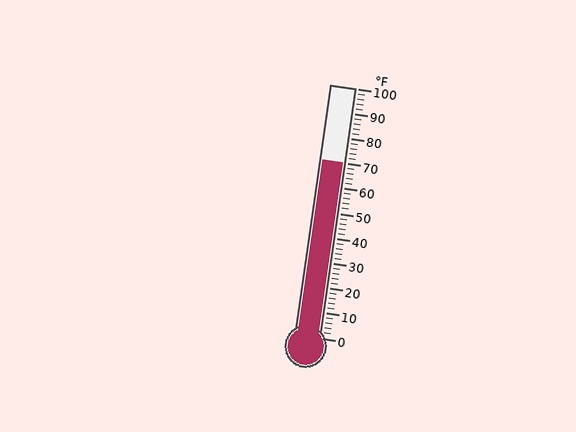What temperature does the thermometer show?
The thermometer shows approximately 70°F.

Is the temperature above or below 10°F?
The temperature is above 10°F.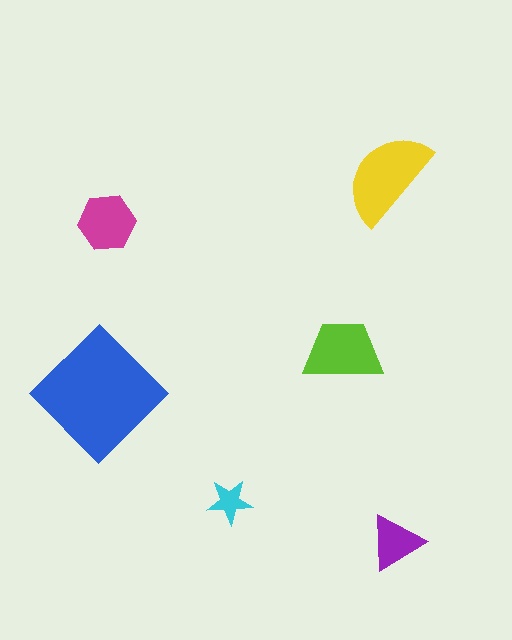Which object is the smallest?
The cyan star.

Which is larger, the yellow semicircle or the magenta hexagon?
The yellow semicircle.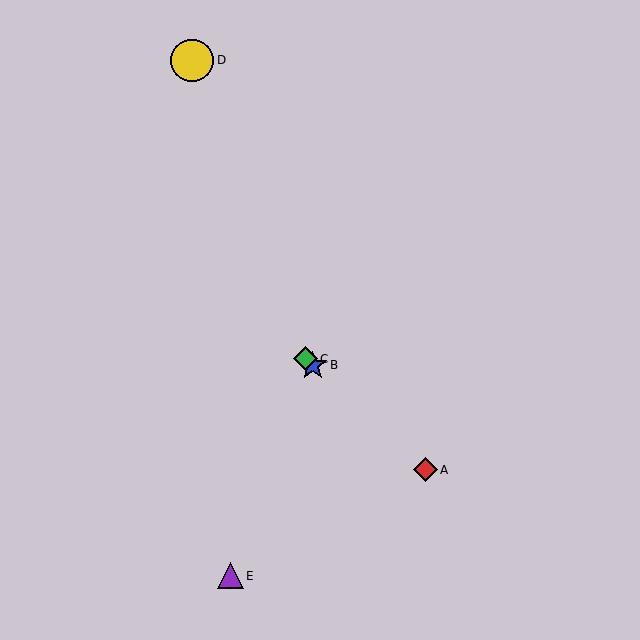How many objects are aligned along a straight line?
3 objects (A, B, C) are aligned along a straight line.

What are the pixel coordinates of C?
Object C is at (305, 359).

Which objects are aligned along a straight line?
Objects A, B, C are aligned along a straight line.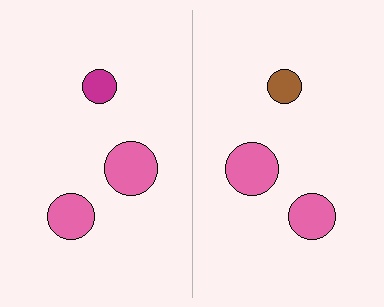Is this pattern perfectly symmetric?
No, the pattern is not perfectly symmetric. The brown circle on the right side breaks the symmetry — its mirror counterpart is magenta.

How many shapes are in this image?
There are 6 shapes in this image.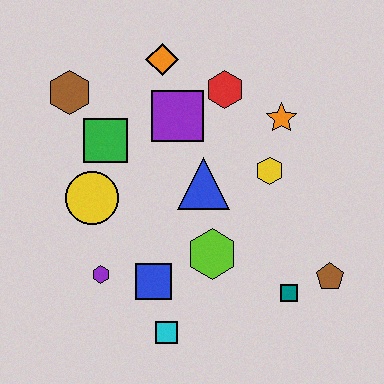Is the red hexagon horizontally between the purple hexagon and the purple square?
No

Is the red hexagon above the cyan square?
Yes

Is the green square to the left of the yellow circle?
No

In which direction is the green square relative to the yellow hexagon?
The green square is to the left of the yellow hexagon.